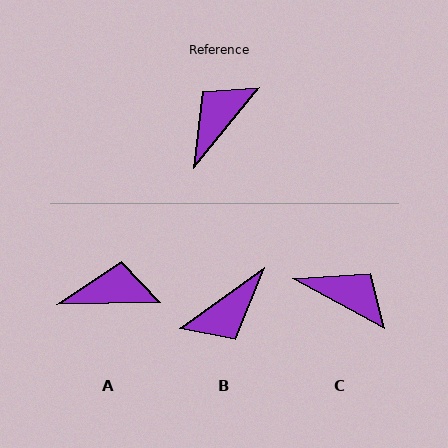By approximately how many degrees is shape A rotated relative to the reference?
Approximately 50 degrees clockwise.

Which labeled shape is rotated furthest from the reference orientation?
B, about 165 degrees away.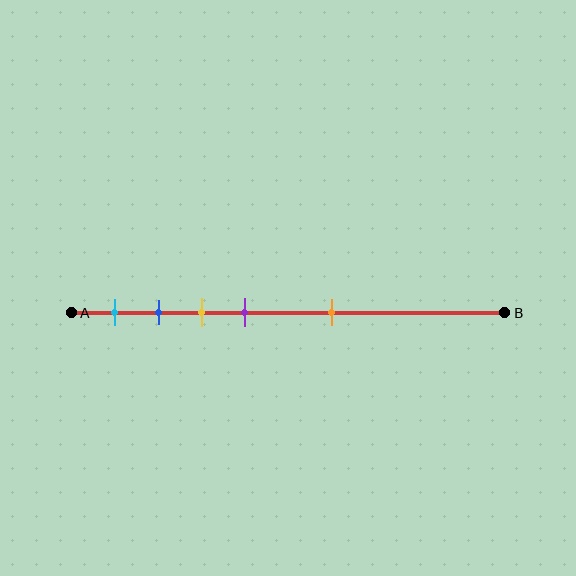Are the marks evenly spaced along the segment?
No, the marks are not evenly spaced.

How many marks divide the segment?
There are 5 marks dividing the segment.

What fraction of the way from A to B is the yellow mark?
The yellow mark is approximately 30% (0.3) of the way from A to B.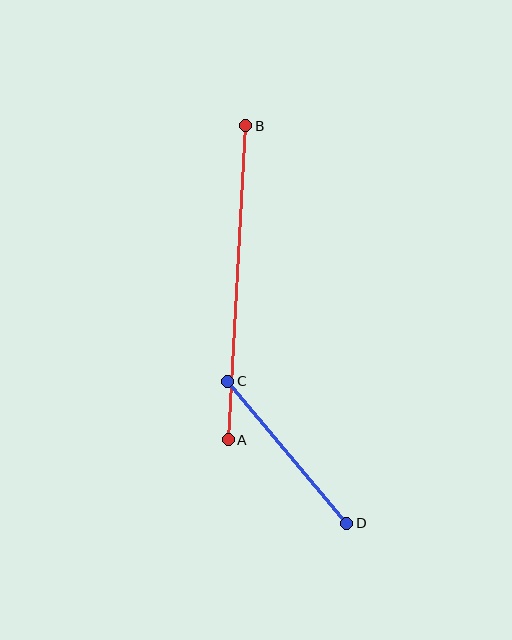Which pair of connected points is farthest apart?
Points A and B are farthest apart.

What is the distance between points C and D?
The distance is approximately 185 pixels.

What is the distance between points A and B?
The distance is approximately 314 pixels.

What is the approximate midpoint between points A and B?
The midpoint is at approximately (237, 283) pixels.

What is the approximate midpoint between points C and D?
The midpoint is at approximately (287, 452) pixels.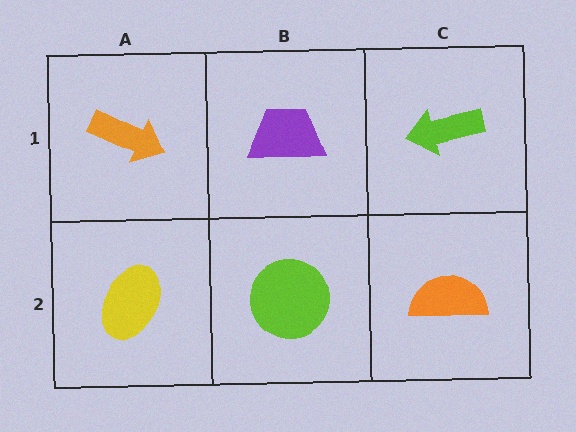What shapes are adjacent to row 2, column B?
A purple trapezoid (row 1, column B), a yellow ellipse (row 2, column A), an orange semicircle (row 2, column C).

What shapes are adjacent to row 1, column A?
A yellow ellipse (row 2, column A), a purple trapezoid (row 1, column B).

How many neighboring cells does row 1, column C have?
2.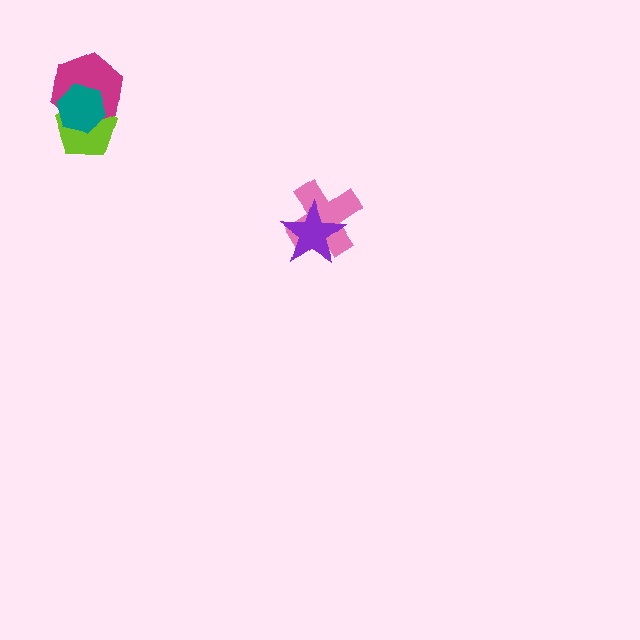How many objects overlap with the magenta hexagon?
2 objects overlap with the magenta hexagon.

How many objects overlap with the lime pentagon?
2 objects overlap with the lime pentagon.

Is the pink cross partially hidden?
Yes, it is partially covered by another shape.